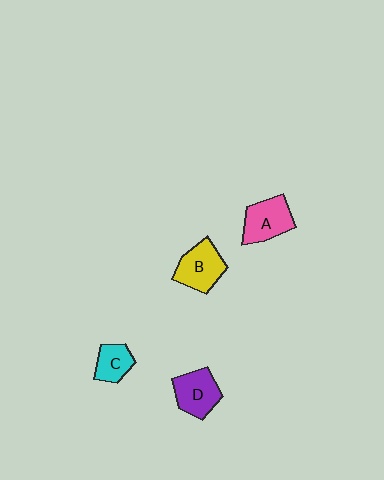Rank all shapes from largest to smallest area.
From largest to smallest: B (yellow), A (pink), D (purple), C (cyan).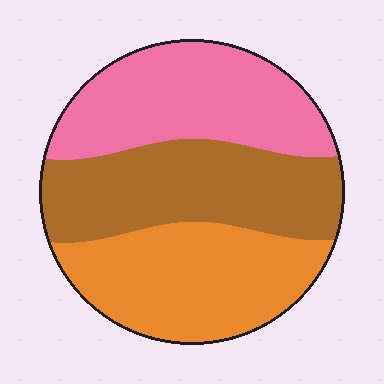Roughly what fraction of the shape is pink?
Pink covers around 35% of the shape.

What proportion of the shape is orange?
Orange covers about 35% of the shape.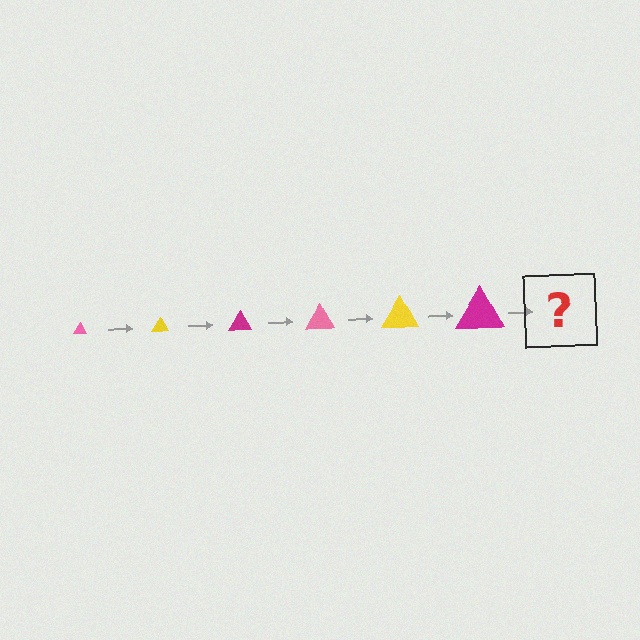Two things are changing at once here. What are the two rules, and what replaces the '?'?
The two rules are that the triangle grows larger each step and the color cycles through pink, yellow, and magenta. The '?' should be a pink triangle, larger than the previous one.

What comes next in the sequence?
The next element should be a pink triangle, larger than the previous one.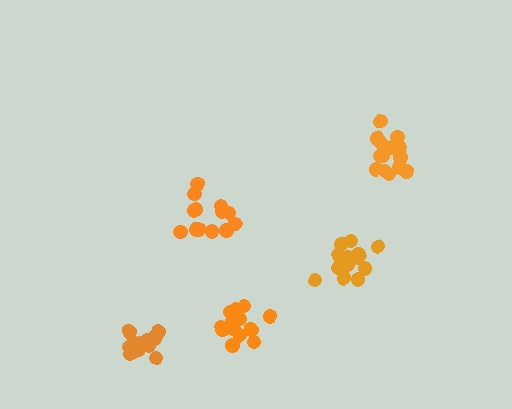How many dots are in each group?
Group 1: 14 dots, Group 2: 15 dots, Group 3: 17 dots, Group 4: 13 dots, Group 5: 13 dots (72 total).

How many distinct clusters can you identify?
There are 5 distinct clusters.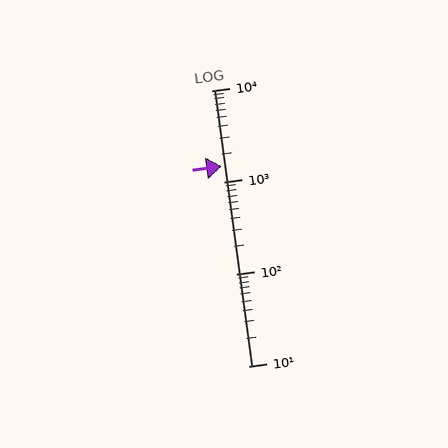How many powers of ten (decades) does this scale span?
The scale spans 3 decades, from 10 to 10000.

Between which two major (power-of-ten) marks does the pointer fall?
The pointer is between 1000 and 10000.